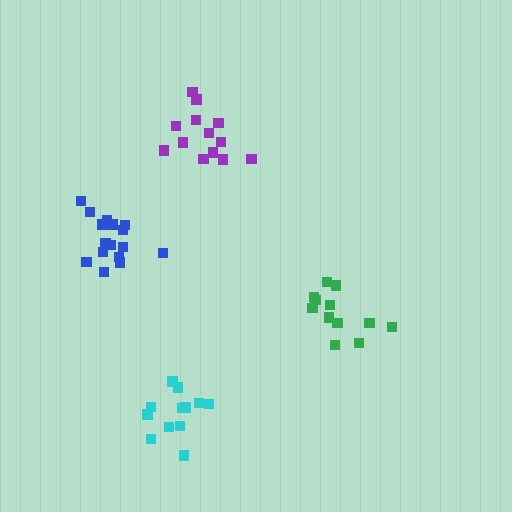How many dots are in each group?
Group 1: 13 dots, Group 2: 12 dots, Group 3: 12 dots, Group 4: 17 dots (54 total).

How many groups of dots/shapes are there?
There are 4 groups.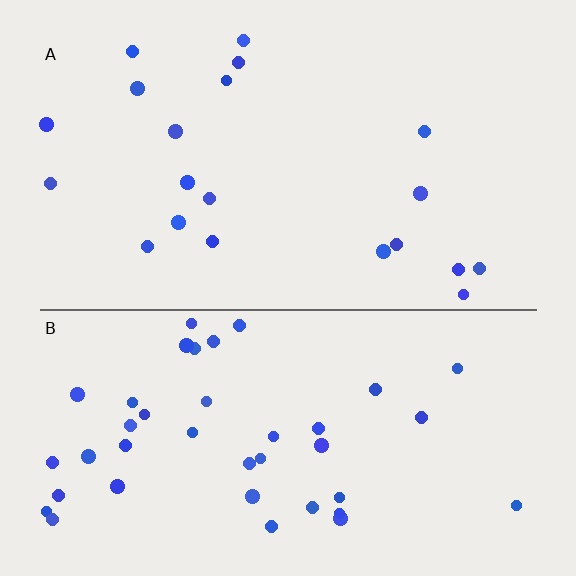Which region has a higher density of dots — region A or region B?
B (the bottom).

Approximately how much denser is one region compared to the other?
Approximately 2.0× — region B over region A.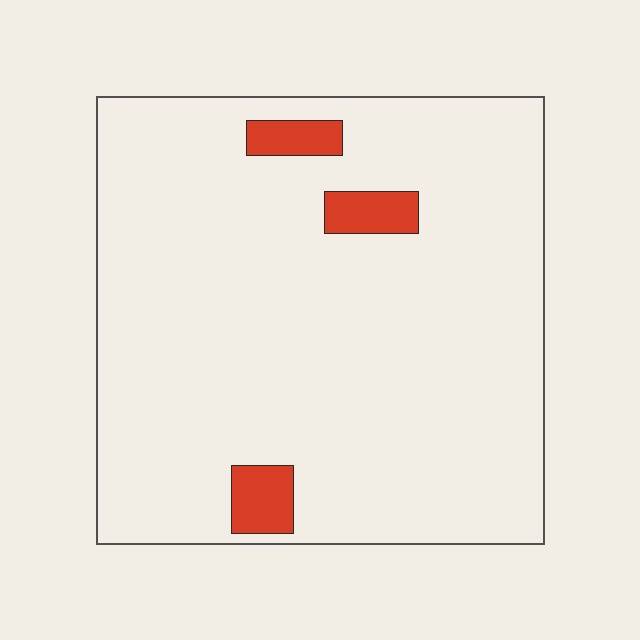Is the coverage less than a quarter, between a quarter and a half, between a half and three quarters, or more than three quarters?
Less than a quarter.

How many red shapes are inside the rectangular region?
3.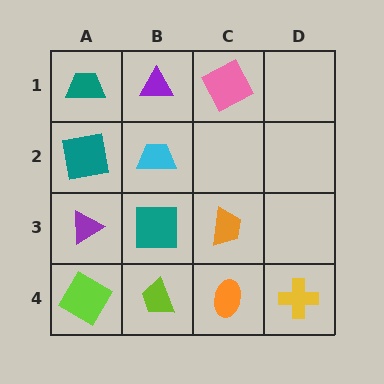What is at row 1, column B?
A purple triangle.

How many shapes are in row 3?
3 shapes.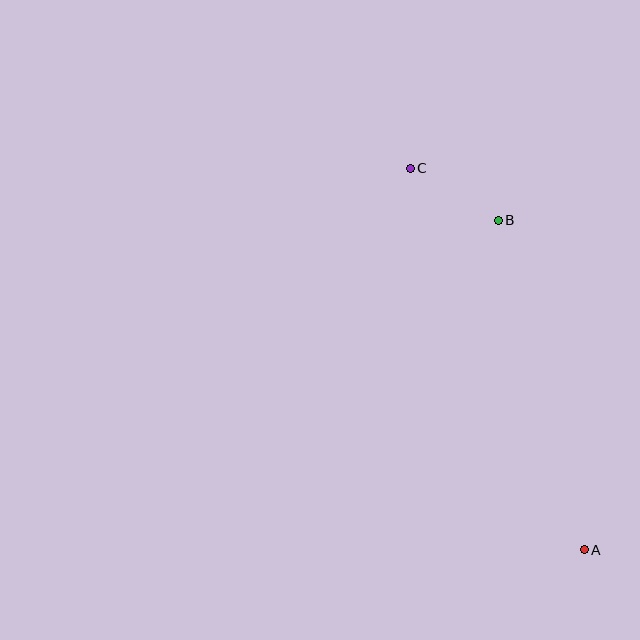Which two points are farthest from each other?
Points A and C are farthest from each other.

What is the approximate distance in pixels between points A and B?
The distance between A and B is approximately 341 pixels.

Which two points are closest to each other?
Points B and C are closest to each other.